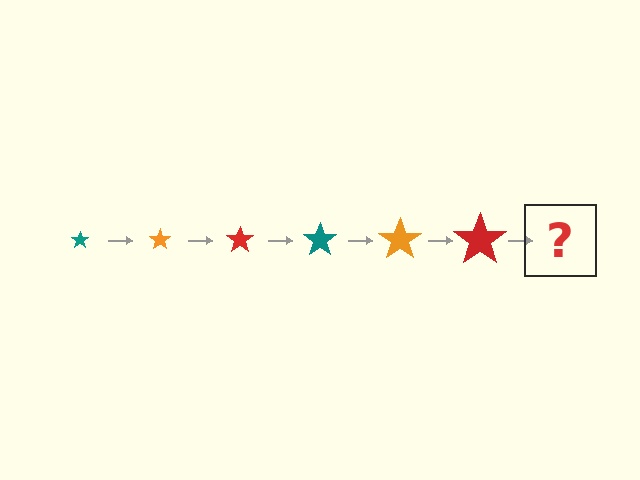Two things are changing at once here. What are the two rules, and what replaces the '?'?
The two rules are that the star grows larger each step and the color cycles through teal, orange, and red. The '?' should be a teal star, larger than the previous one.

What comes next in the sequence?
The next element should be a teal star, larger than the previous one.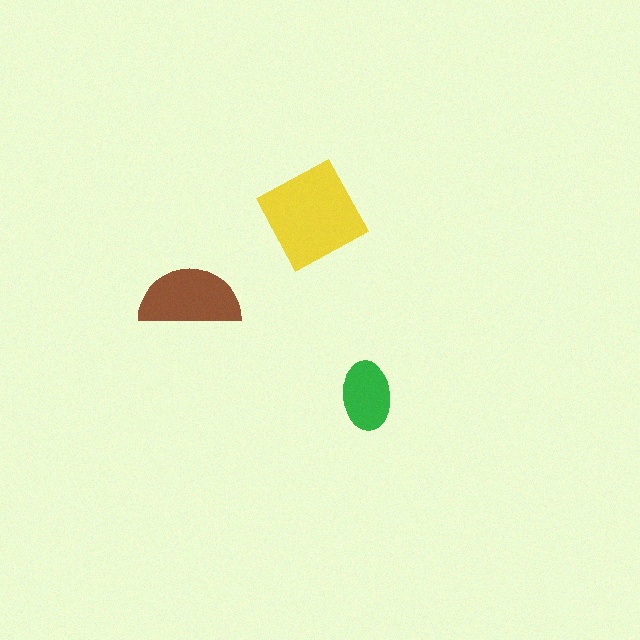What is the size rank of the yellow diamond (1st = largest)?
1st.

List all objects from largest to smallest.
The yellow diamond, the brown semicircle, the green ellipse.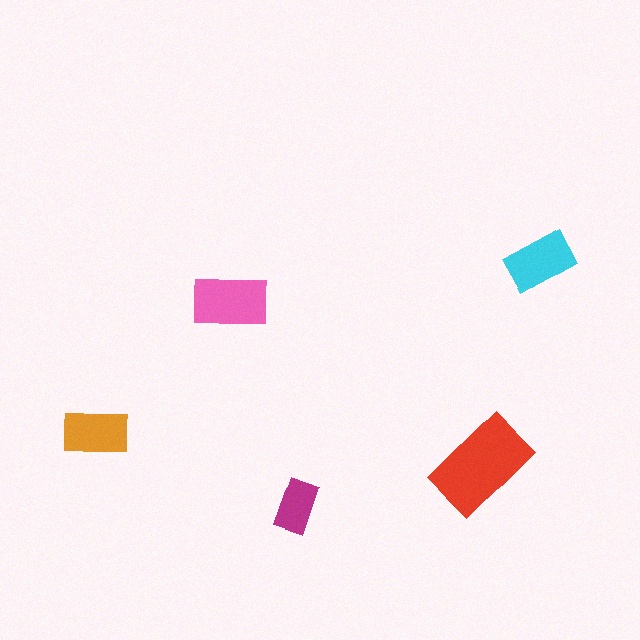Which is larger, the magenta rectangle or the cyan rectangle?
The cyan one.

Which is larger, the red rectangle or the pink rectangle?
The red one.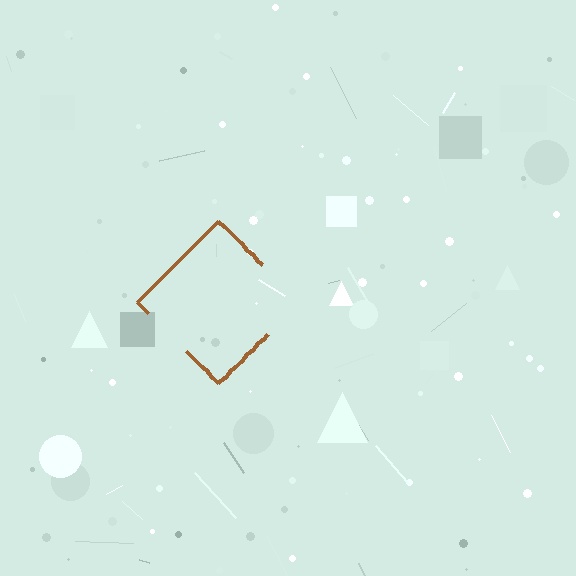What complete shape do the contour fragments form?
The contour fragments form a diamond.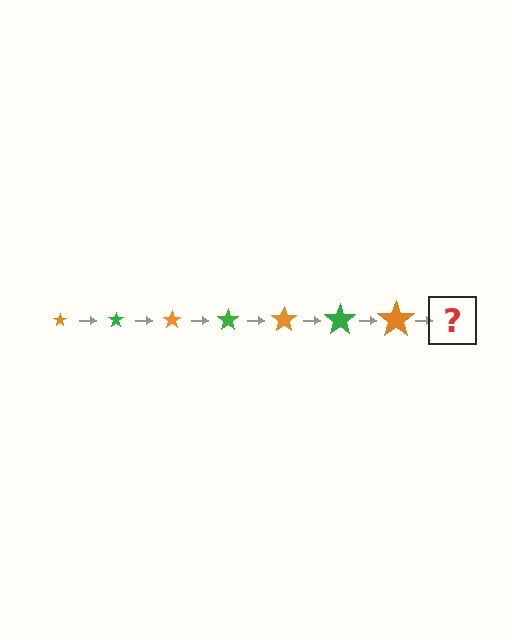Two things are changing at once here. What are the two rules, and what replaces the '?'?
The two rules are that the star grows larger each step and the color cycles through orange and green. The '?' should be a green star, larger than the previous one.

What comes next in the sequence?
The next element should be a green star, larger than the previous one.